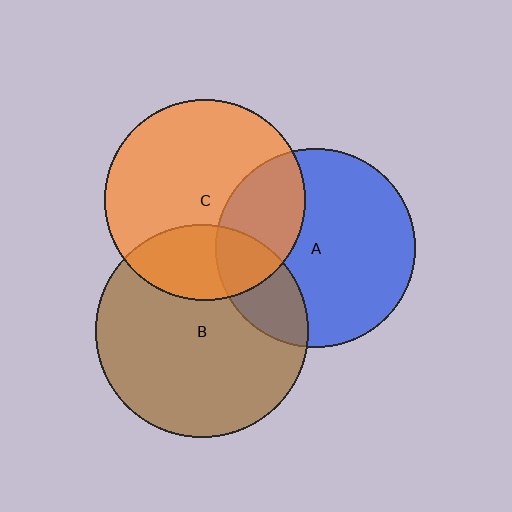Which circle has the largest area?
Circle B (brown).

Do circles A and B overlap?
Yes.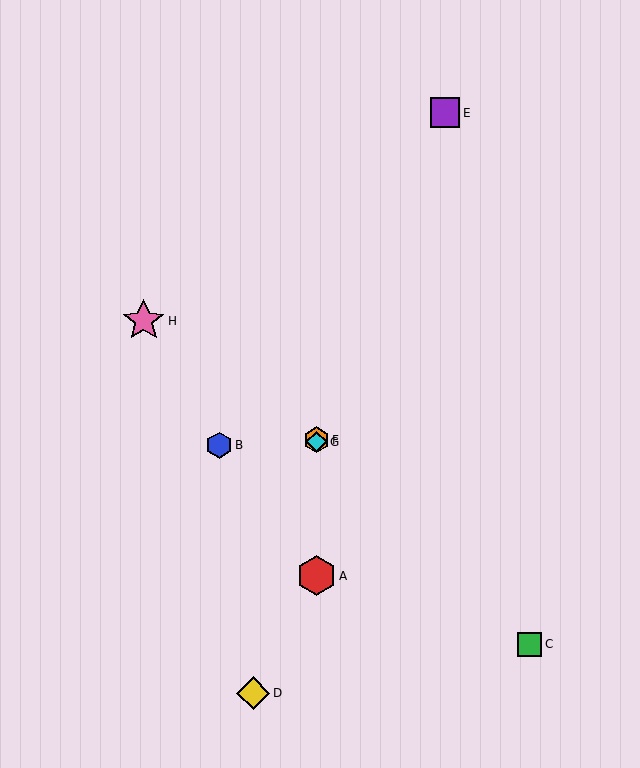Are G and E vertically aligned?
No, G is at x≈316 and E is at x≈445.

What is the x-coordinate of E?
Object E is at x≈445.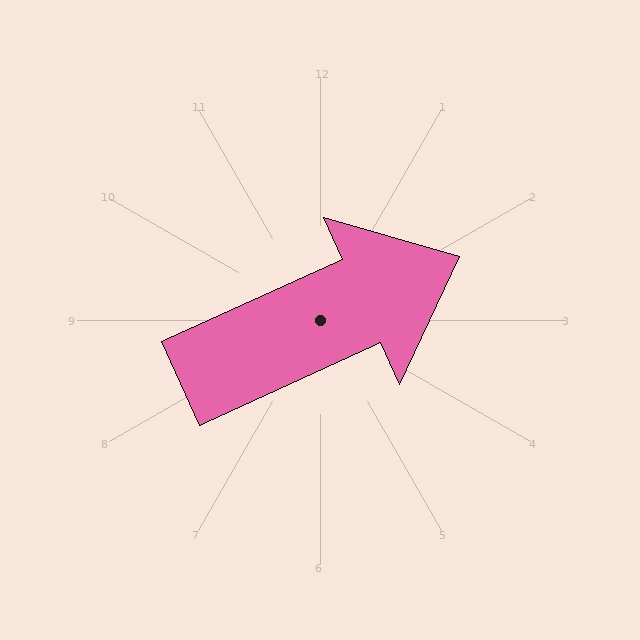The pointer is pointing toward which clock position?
Roughly 2 o'clock.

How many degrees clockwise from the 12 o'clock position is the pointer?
Approximately 66 degrees.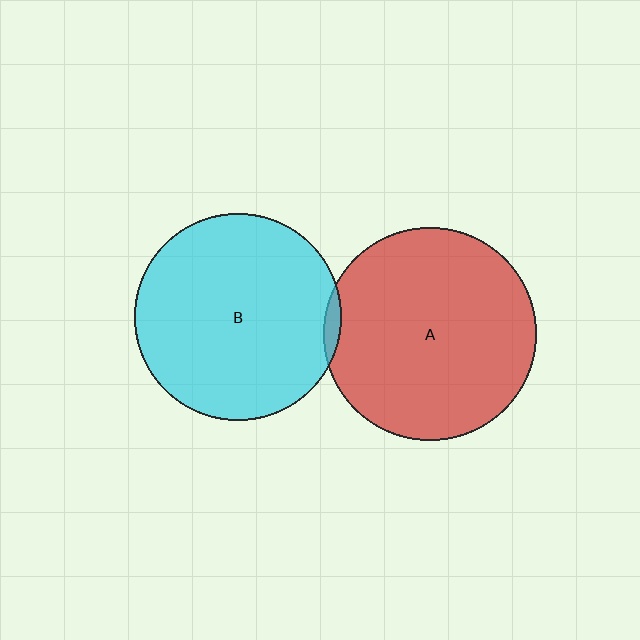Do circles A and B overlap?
Yes.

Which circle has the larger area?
Circle A (red).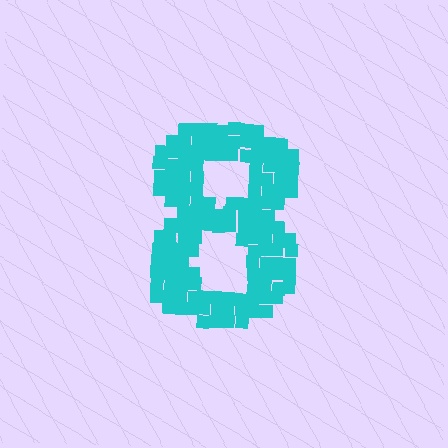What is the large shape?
The large shape is the digit 8.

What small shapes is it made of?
It is made of small squares.